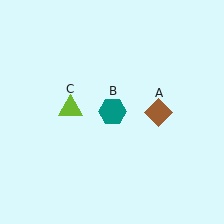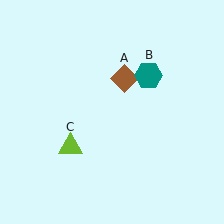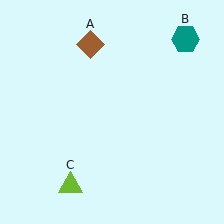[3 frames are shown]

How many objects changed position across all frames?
3 objects changed position: brown diamond (object A), teal hexagon (object B), lime triangle (object C).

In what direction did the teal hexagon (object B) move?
The teal hexagon (object B) moved up and to the right.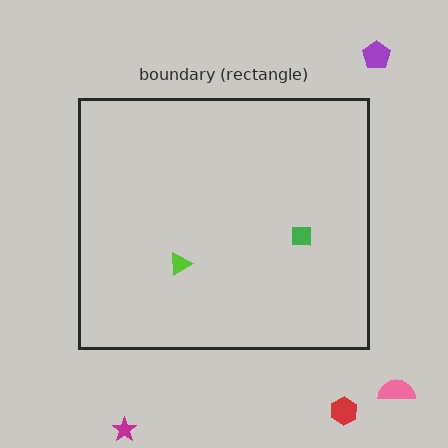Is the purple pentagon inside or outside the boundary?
Outside.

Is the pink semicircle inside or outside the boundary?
Outside.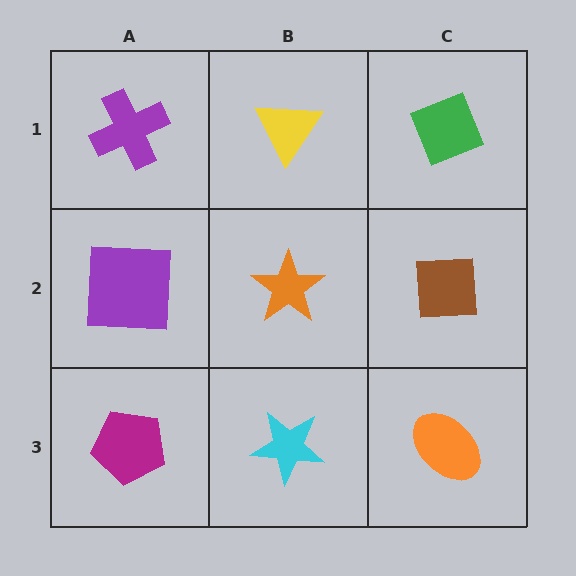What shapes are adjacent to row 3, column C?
A brown square (row 2, column C), a cyan star (row 3, column B).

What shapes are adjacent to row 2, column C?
A green diamond (row 1, column C), an orange ellipse (row 3, column C), an orange star (row 2, column B).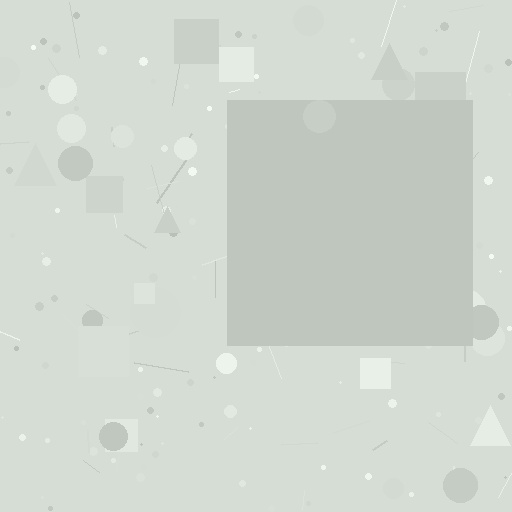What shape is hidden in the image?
A square is hidden in the image.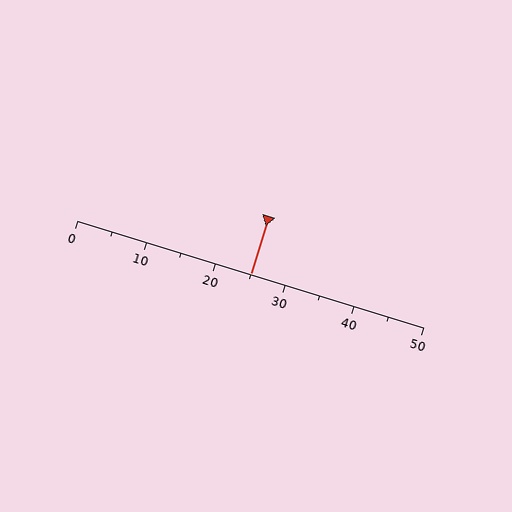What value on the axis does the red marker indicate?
The marker indicates approximately 25.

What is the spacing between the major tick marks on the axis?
The major ticks are spaced 10 apart.